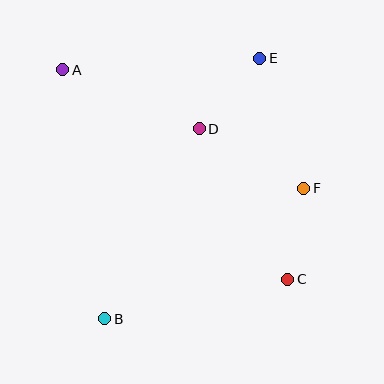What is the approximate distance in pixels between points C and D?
The distance between C and D is approximately 174 pixels.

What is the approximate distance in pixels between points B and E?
The distance between B and E is approximately 303 pixels.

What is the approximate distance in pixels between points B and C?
The distance between B and C is approximately 187 pixels.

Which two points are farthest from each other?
Points A and C are farthest from each other.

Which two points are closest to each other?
Points C and F are closest to each other.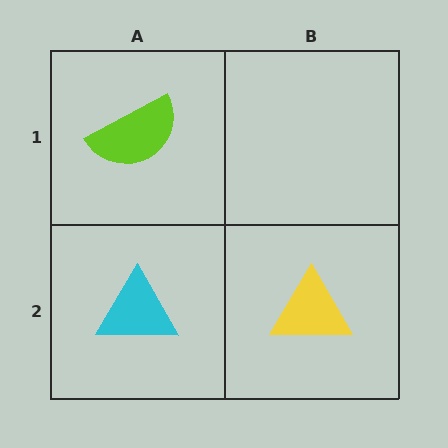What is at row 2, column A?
A cyan triangle.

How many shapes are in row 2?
2 shapes.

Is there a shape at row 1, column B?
No, that cell is empty.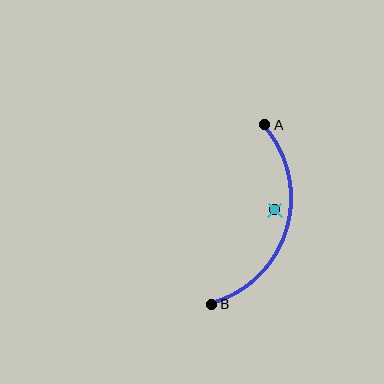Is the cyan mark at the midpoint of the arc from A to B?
No — the cyan mark does not lie on the arc at all. It sits slightly inside the curve.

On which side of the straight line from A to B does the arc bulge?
The arc bulges to the right of the straight line connecting A and B.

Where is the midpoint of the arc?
The arc midpoint is the point on the curve farthest from the straight line joining A and B. It sits to the right of that line.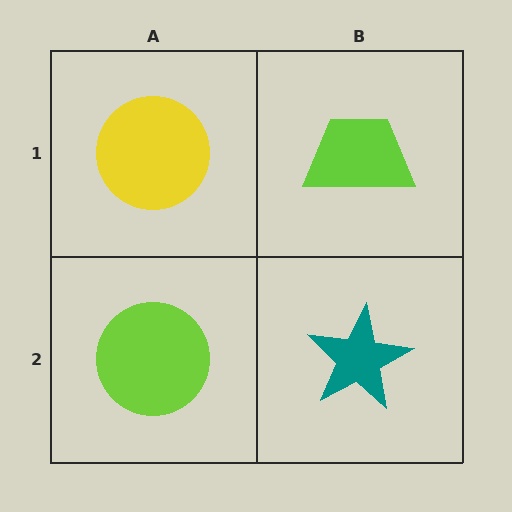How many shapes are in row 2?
2 shapes.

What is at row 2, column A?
A lime circle.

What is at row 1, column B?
A lime trapezoid.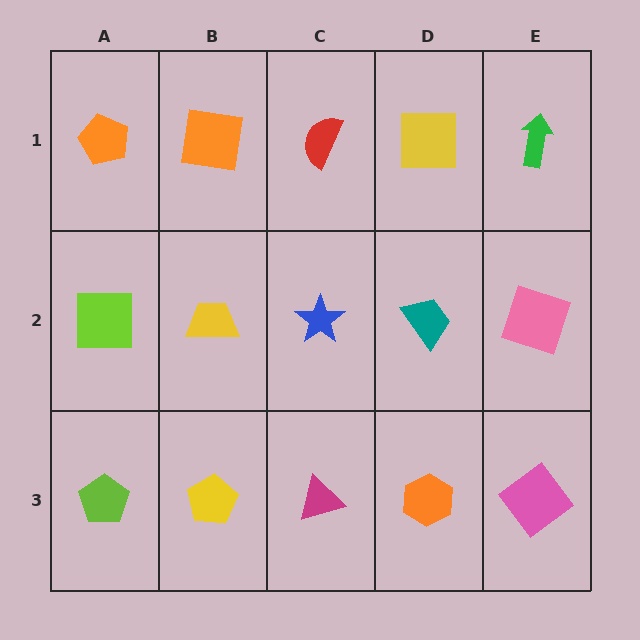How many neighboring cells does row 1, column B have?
3.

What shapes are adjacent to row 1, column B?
A yellow trapezoid (row 2, column B), an orange pentagon (row 1, column A), a red semicircle (row 1, column C).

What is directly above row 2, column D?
A yellow square.